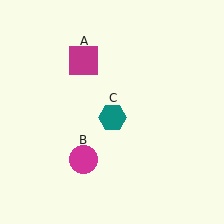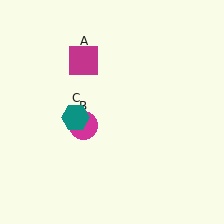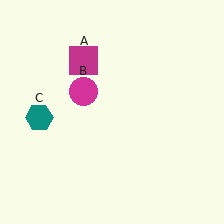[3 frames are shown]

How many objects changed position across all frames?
2 objects changed position: magenta circle (object B), teal hexagon (object C).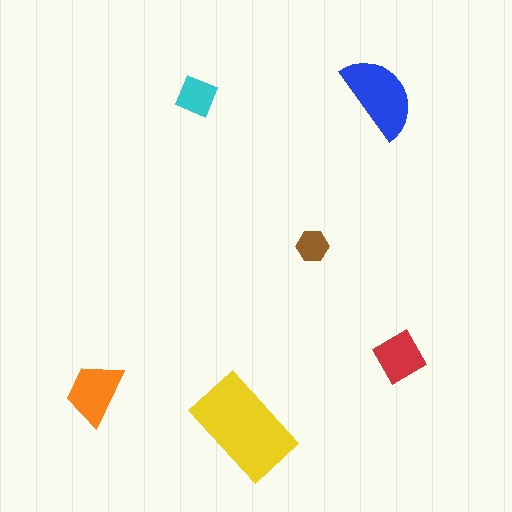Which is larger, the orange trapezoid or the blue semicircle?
The blue semicircle.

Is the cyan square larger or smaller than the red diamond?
Smaller.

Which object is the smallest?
The brown hexagon.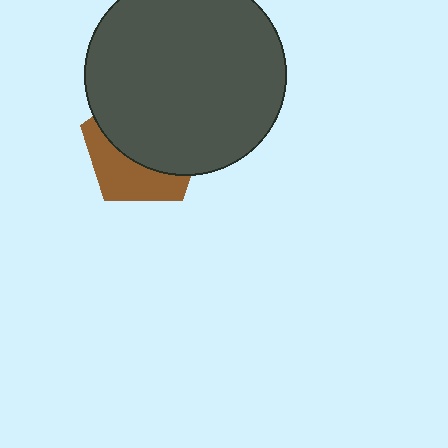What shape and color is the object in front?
The object in front is a dark gray circle.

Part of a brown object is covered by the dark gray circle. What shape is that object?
It is a pentagon.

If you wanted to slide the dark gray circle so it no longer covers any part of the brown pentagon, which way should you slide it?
Slide it up — that is the most direct way to separate the two shapes.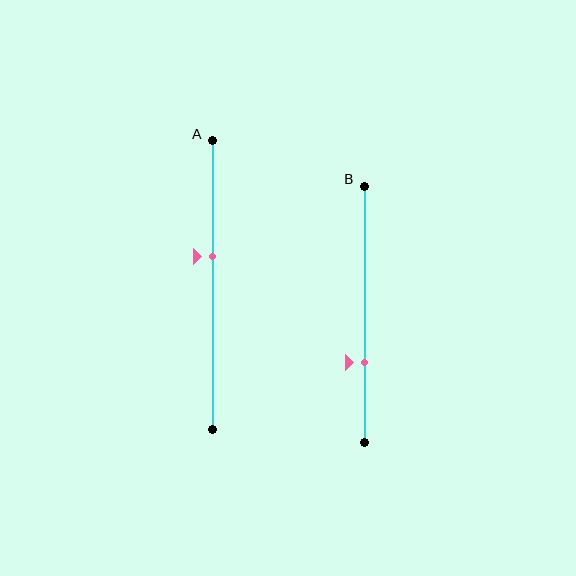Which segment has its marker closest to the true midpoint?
Segment A has its marker closest to the true midpoint.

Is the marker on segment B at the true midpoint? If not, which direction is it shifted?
No, the marker on segment B is shifted downward by about 19% of the segment length.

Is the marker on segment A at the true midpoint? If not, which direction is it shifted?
No, the marker on segment A is shifted upward by about 10% of the segment length.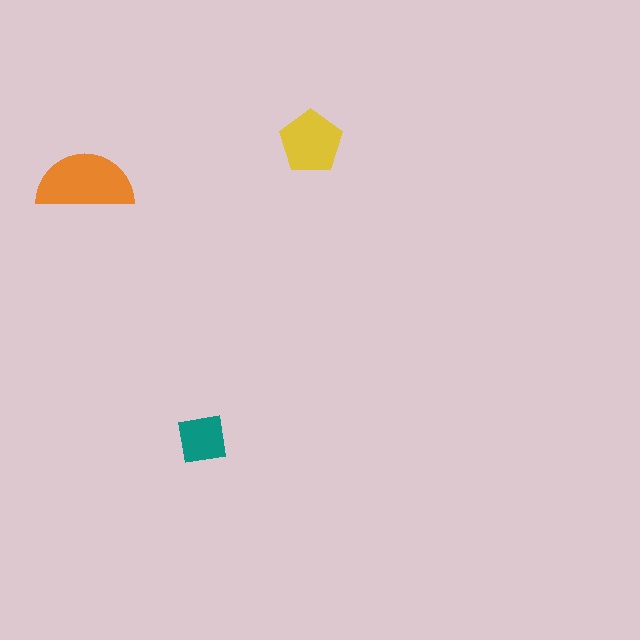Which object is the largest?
The orange semicircle.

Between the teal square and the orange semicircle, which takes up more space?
The orange semicircle.